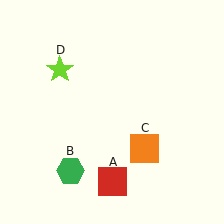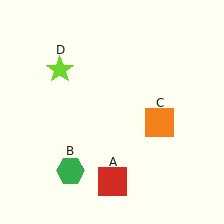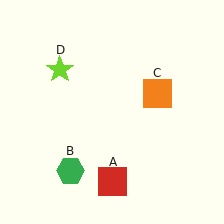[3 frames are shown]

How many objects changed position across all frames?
1 object changed position: orange square (object C).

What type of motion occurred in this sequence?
The orange square (object C) rotated counterclockwise around the center of the scene.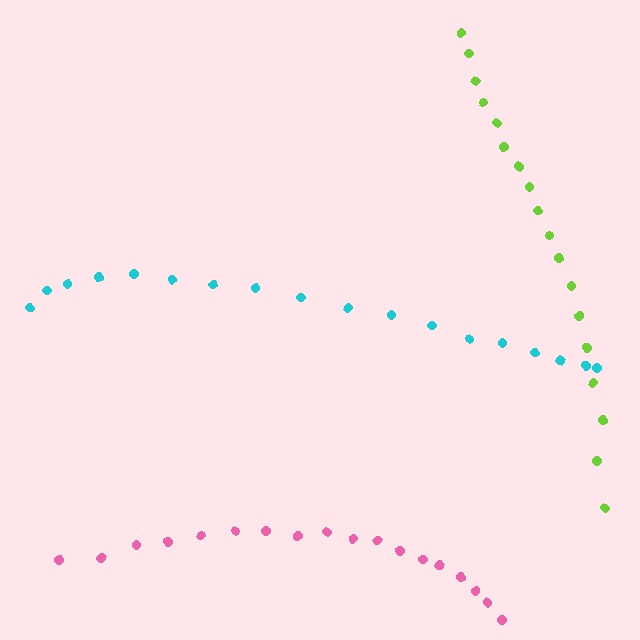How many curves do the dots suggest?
There are 3 distinct paths.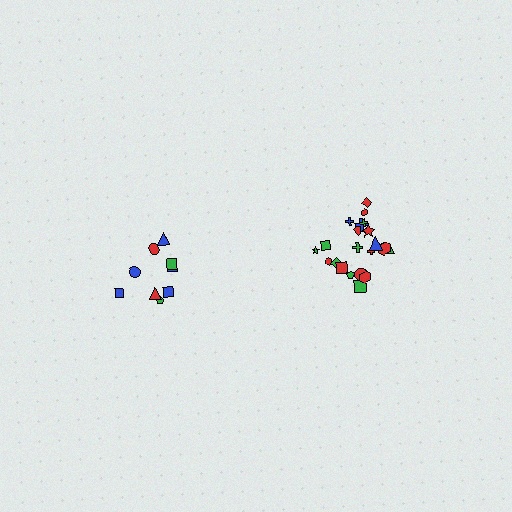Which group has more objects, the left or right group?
The right group.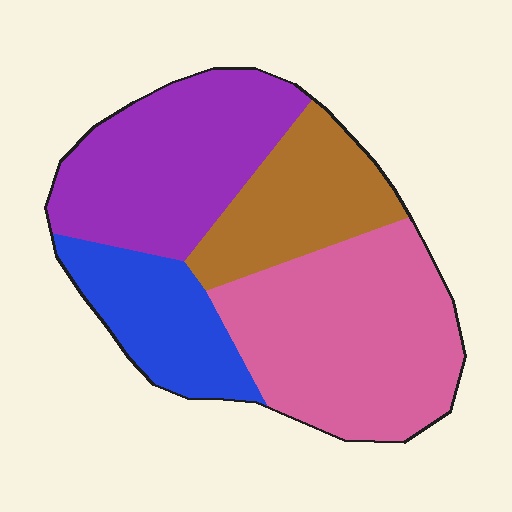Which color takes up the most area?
Pink, at roughly 35%.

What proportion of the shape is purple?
Purple takes up about one quarter (1/4) of the shape.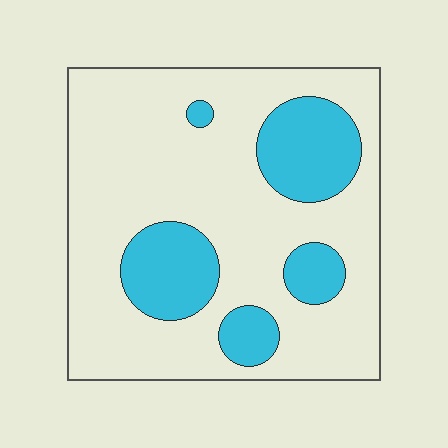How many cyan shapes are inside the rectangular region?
5.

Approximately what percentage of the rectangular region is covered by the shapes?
Approximately 25%.